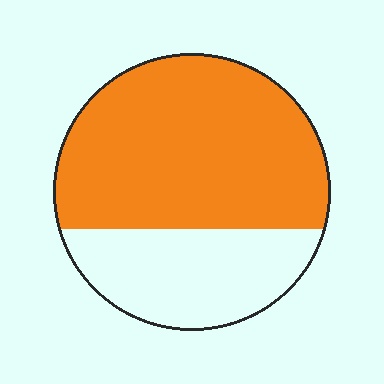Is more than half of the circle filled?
Yes.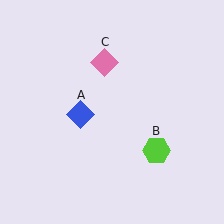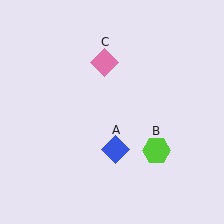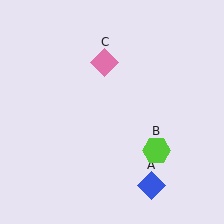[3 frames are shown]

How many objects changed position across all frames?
1 object changed position: blue diamond (object A).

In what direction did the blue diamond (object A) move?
The blue diamond (object A) moved down and to the right.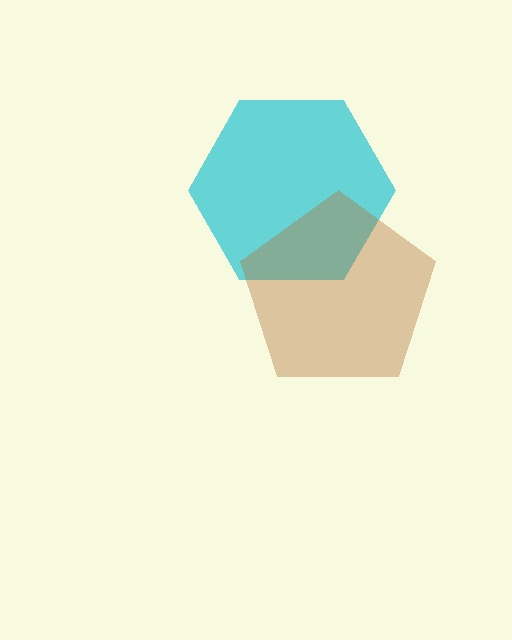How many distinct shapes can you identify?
There are 2 distinct shapes: a cyan hexagon, a brown pentagon.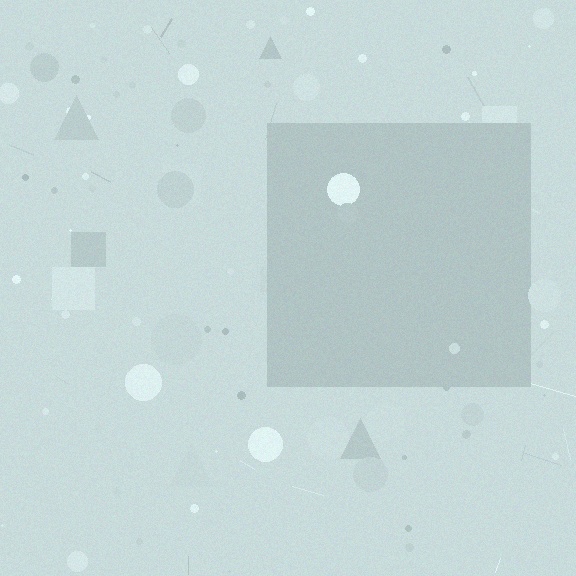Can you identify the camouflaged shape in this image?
The camouflaged shape is a square.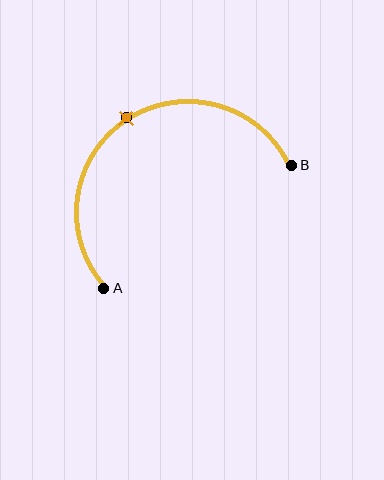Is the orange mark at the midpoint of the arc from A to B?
Yes. The orange mark lies on the arc at equal arc-length from both A and B — it is the arc midpoint.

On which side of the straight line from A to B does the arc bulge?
The arc bulges above the straight line connecting A and B.